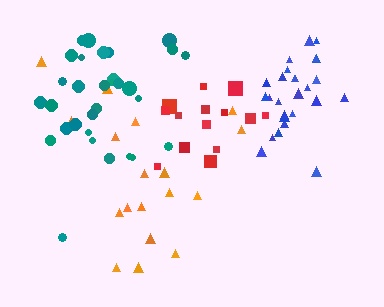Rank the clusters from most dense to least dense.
blue, teal, red, orange.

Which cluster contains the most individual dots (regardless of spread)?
Teal (32).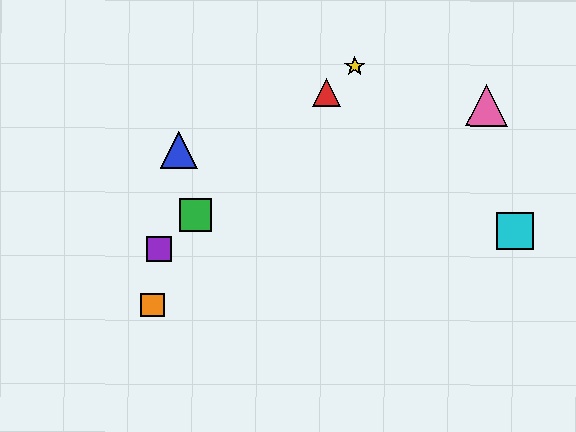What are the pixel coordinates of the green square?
The green square is at (195, 215).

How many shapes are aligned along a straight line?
4 shapes (the red triangle, the green square, the yellow star, the purple square) are aligned along a straight line.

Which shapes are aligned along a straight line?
The red triangle, the green square, the yellow star, the purple square are aligned along a straight line.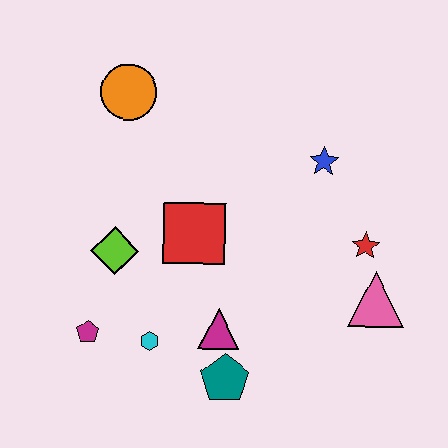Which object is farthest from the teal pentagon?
The orange circle is farthest from the teal pentagon.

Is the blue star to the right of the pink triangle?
No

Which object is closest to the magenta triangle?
The teal pentagon is closest to the magenta triangle.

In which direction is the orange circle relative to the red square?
The orange circle is above the red square.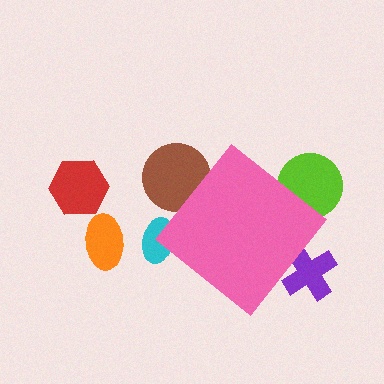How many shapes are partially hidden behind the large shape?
4 shapes are partially hidden.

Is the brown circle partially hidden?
Yes, the brown circle is partially hidden behind the pink diamond.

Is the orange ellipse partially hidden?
No, the orange ellipse is fully visible.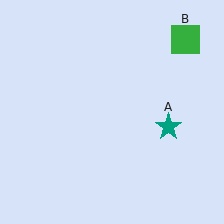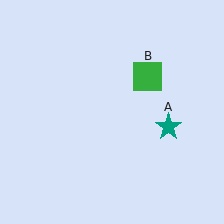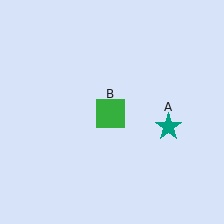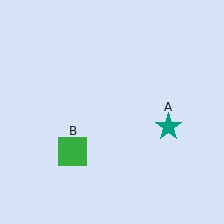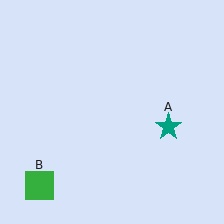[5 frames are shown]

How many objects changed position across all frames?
1 object changed position: green square (object B).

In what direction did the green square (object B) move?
The green square (object B) moved down and to the left.